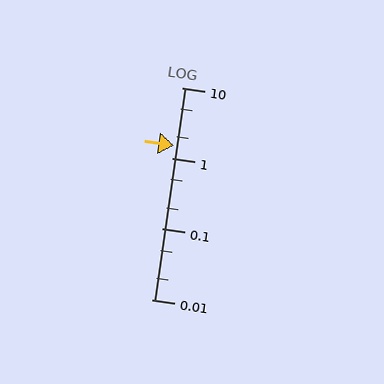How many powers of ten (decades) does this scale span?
The scale spans 3 decades, from 0.01 to 10.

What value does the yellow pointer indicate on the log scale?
The pointer indicates approximately 1.5.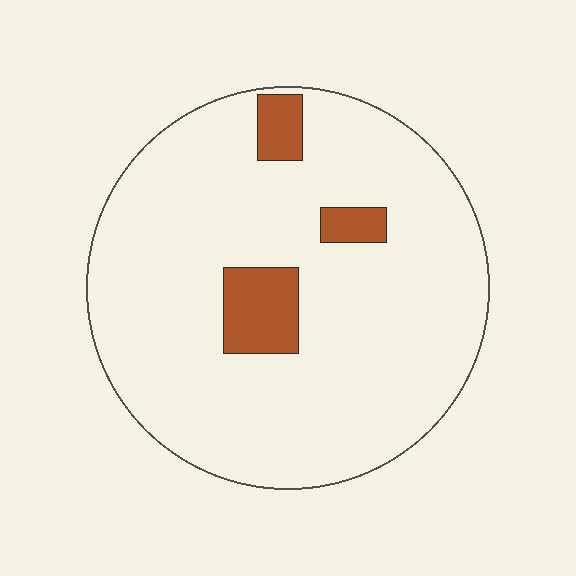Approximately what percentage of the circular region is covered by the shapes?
Approximately 10%.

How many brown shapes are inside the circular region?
3.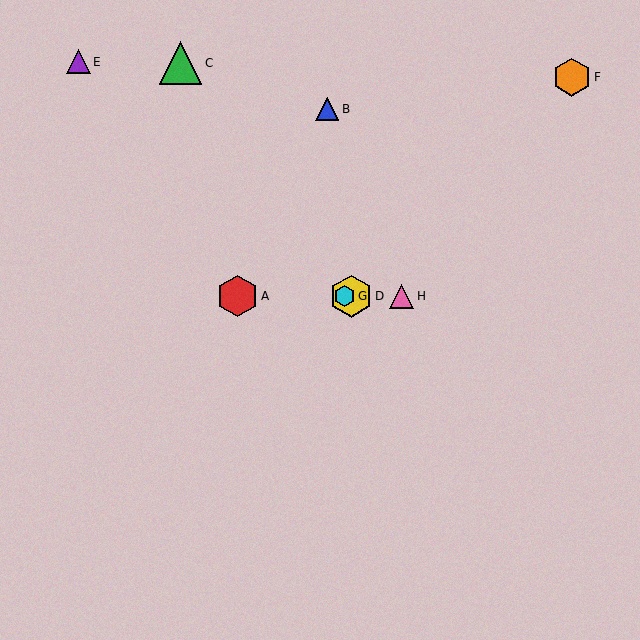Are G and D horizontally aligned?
Yes, both are at y≈296.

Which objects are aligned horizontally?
Objects A, D, G, H are aligned horizontally.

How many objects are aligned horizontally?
4 objects (A, D, G, H) are aligned horizontally.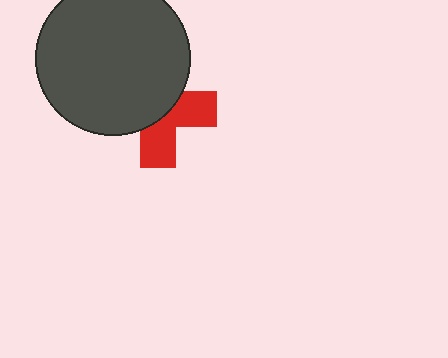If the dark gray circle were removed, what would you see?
You would see the complete red cross.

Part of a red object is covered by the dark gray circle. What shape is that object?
It is a cross.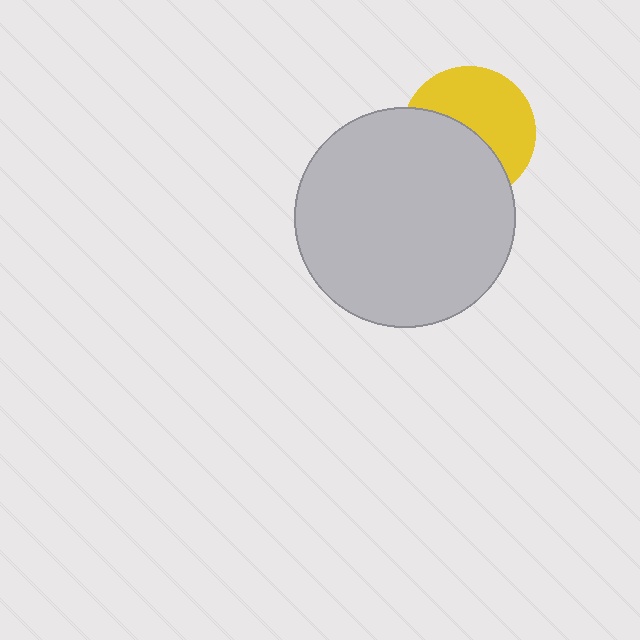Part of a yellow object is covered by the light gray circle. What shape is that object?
It is a circle.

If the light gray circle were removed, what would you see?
You would see the complete yellow circle.